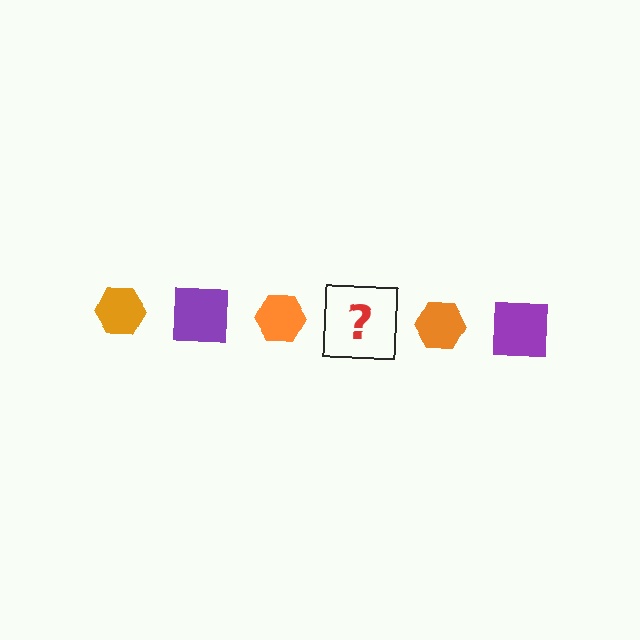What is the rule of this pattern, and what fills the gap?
The rule is that the pattern alternates between orange hexagon and purple square. The gap should be filled with a purple square.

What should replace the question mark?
The question mark should be replaced with a purple square.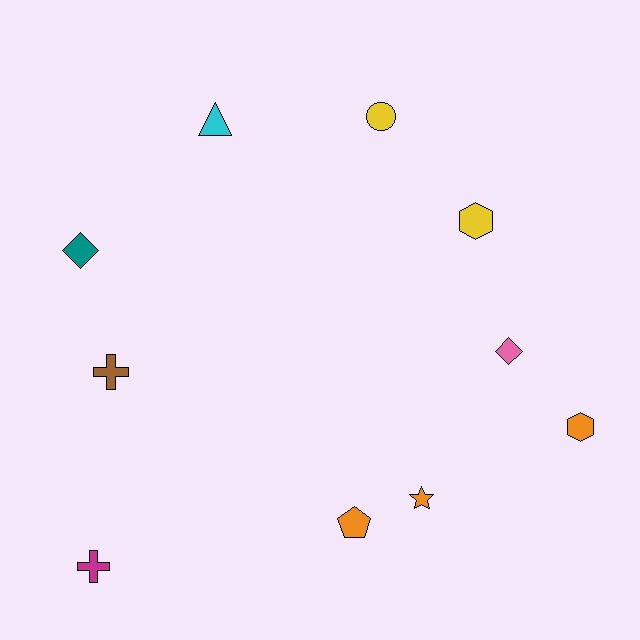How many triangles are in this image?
There is 1 triangle.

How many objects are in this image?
There are 10 objects.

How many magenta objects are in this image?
There is 1 magenta object.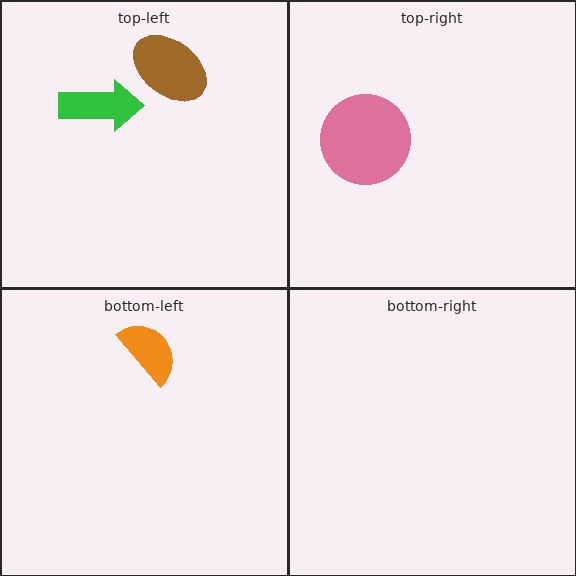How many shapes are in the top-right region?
1.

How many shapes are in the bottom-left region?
1.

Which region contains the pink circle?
The top-right region.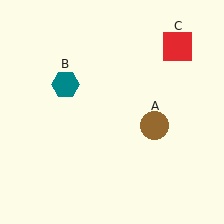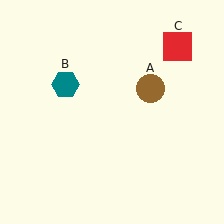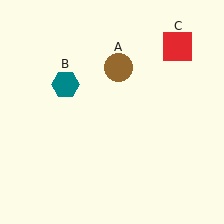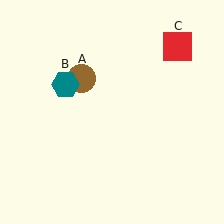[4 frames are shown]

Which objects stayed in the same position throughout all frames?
Teal hexagon (object B) and red square (object C) remained stationary.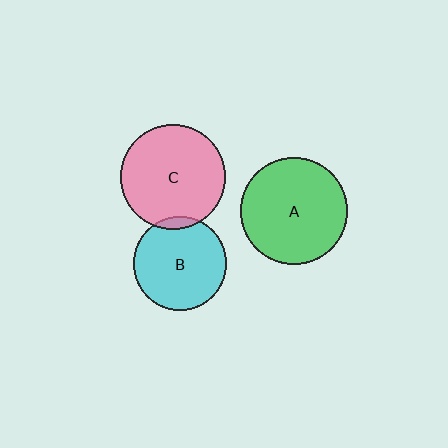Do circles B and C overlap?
Yes.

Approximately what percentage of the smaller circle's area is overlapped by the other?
Approximately 5%.